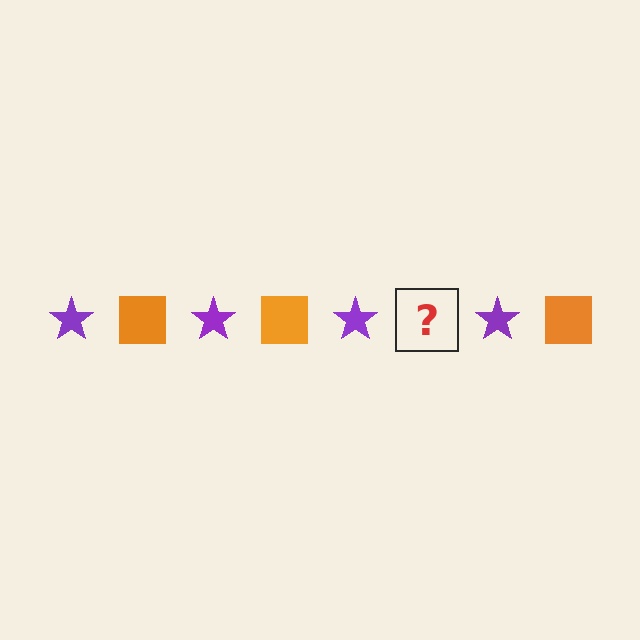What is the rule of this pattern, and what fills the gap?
The rule is that the pattern alternates between purple star and orange square. The gap should be filled with an orange square.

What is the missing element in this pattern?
The missing element is an orange square.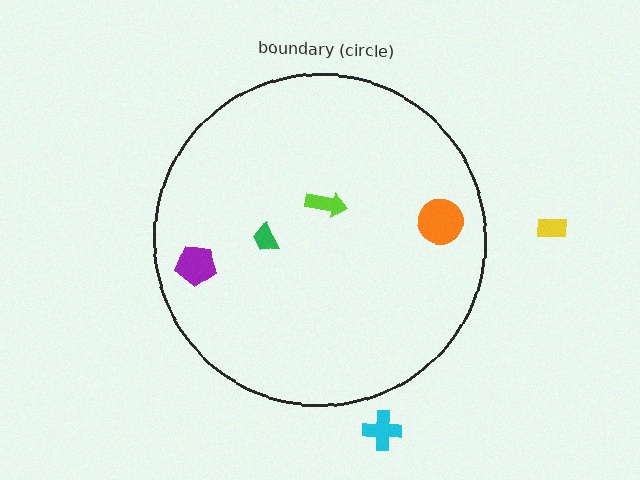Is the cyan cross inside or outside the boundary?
Outside.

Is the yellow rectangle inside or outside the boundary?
Outside.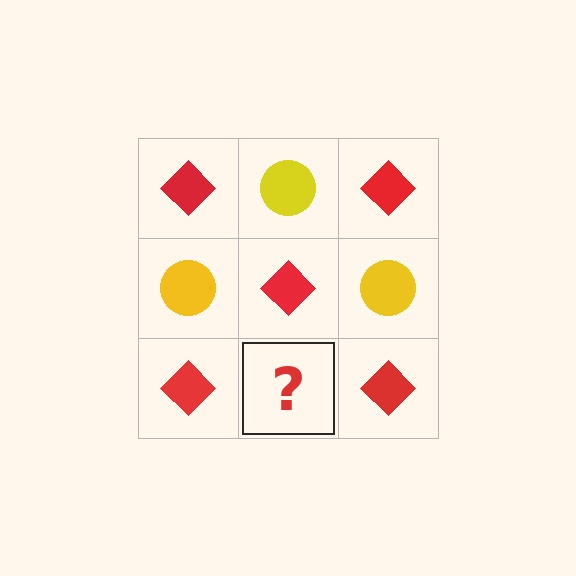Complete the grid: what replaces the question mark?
The question mark should be replaced with a yellow circle.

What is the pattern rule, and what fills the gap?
The rule is that it alternates red diamond and yellow circle in a checkerboard pattern. The gap should be filled with a yellow circle.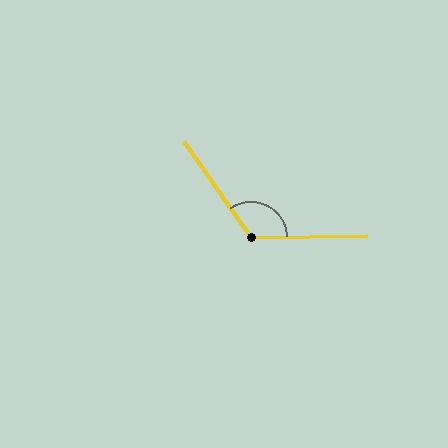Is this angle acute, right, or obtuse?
It is obtuse.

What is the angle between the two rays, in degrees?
Approximately 124 degrees.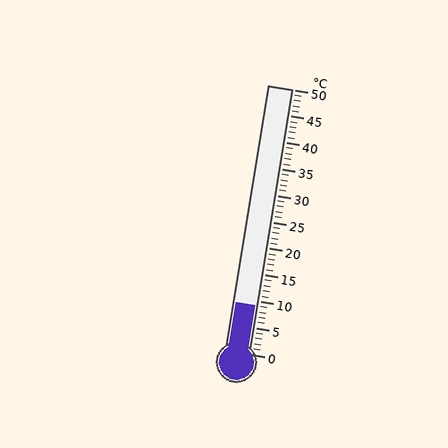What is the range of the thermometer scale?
The thermometer scale ranges from 0°C to 50°C.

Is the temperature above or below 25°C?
The temperature is below 25°C.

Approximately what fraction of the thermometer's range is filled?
The thermometer is filled to approximately 20% of its range.